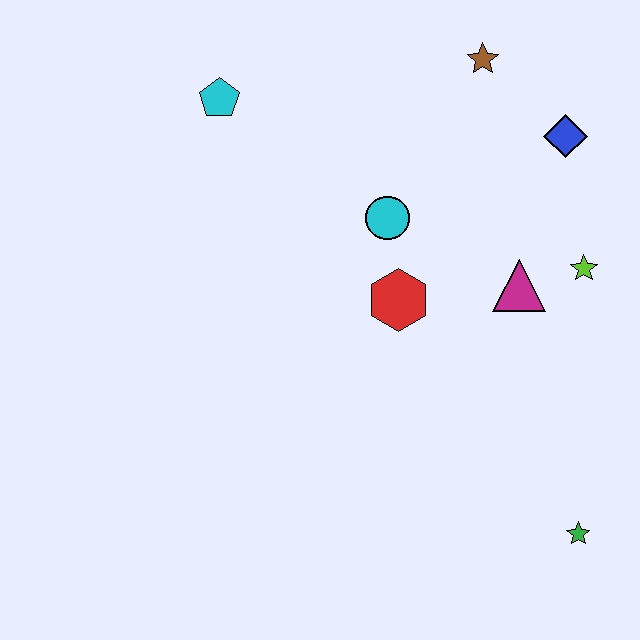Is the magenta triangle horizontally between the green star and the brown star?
Yes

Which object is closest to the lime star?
The magenta triangle is closest to the lime star.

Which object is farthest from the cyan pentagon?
The green star is farthest from the cyan pentagon.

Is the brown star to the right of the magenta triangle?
No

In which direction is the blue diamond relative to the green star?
The blue diamond is above the green star.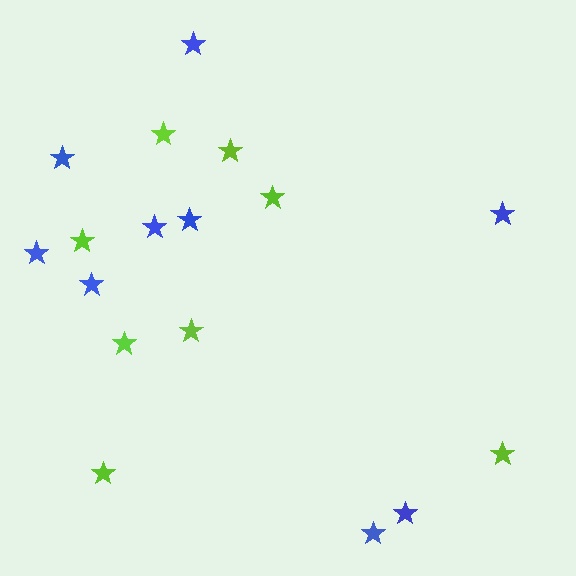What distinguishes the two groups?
There are 2 groups: one group of blue stars (9) and one group of lime stars (8).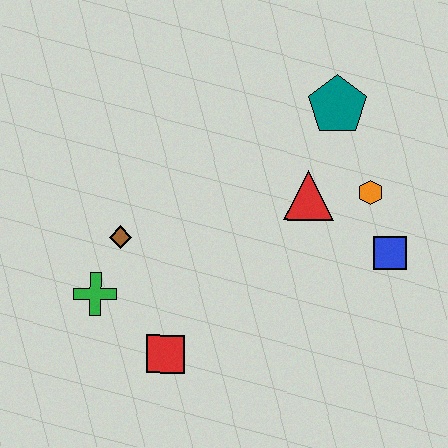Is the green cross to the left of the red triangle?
Yes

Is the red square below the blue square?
Yes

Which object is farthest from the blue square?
The green cross is farthest from the blue square.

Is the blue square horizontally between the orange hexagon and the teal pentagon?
No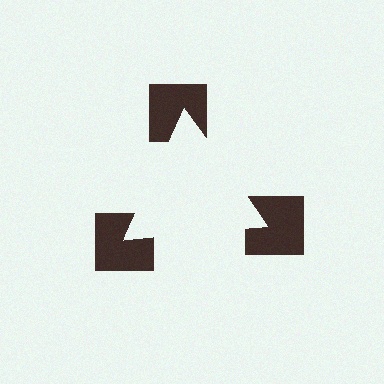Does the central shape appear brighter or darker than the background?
It typically appears slightly brighter than the background, even though no actual brightness change is drawn.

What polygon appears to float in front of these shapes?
An illusory triangle — its edges are inferred from the aligned wedge cuts in the notched squares, not physically drawn.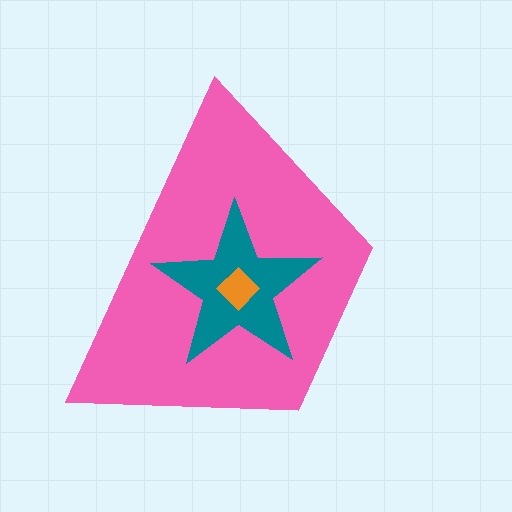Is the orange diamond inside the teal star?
Yes.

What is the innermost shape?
The orange diamond.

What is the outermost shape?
The pink trapezoid.